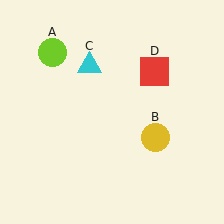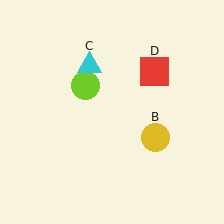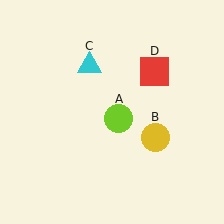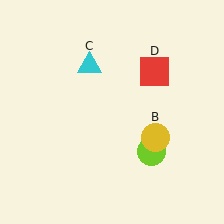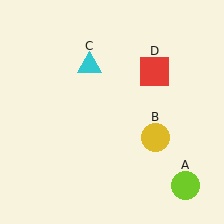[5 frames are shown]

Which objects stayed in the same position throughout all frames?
Yellow circle (object B) and cyan triangle (object C) and red square (object D) remained stationary.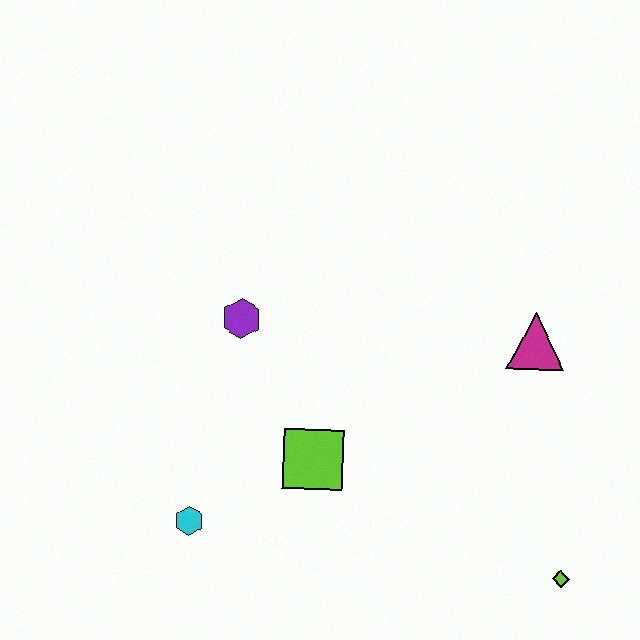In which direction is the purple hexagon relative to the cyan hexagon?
The purple hexagon is above the cyan hexagon.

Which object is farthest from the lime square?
The lime diamond is farthest from the lime square.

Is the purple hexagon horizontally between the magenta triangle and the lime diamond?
No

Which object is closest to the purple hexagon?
The lime square is closest to the purple hexagon.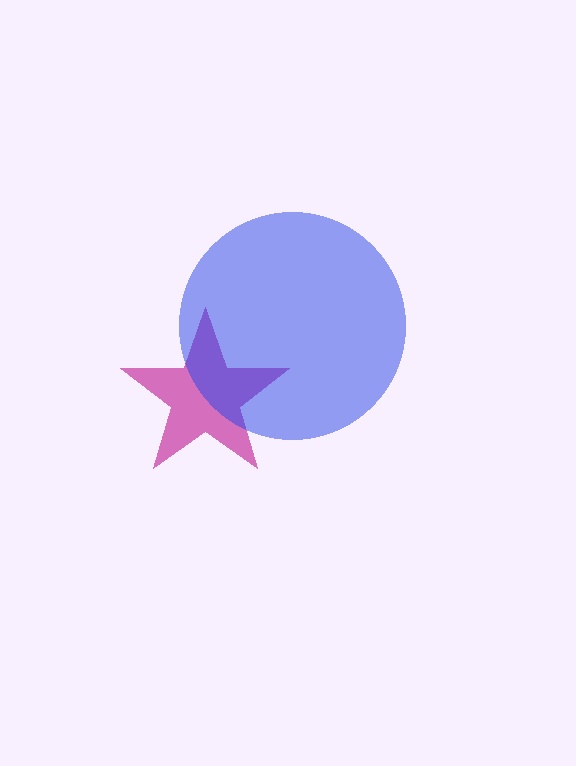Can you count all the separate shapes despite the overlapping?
Yes, there are 2 separate shapes.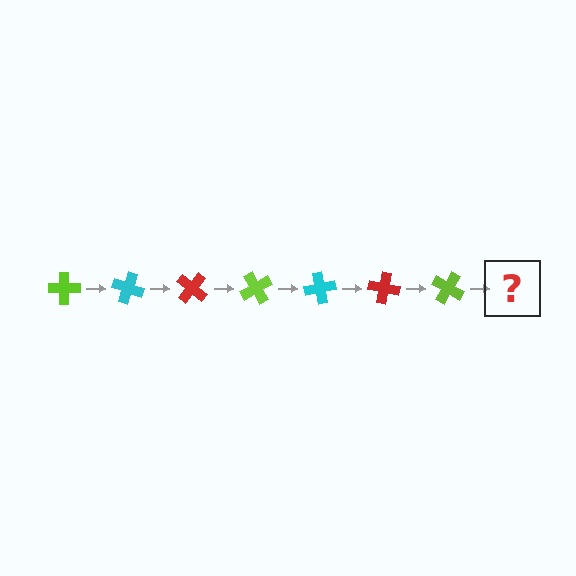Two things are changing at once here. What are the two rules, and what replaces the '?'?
The two rules are that it rotates 20 degrees each step and the color cycles through lime, cyan, and red. The '?' should be a cyan cross, rotated 140 degrees from the start.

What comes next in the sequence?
The next element should be a cyan cross, rotated 140 degrees from the start.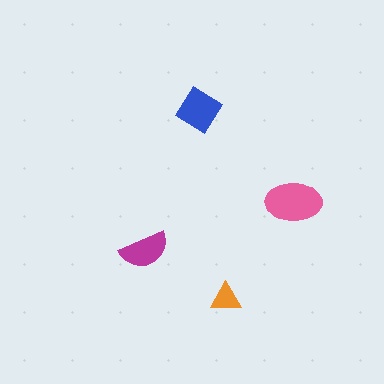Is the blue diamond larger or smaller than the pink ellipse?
Smaller.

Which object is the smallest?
The orange triangle.